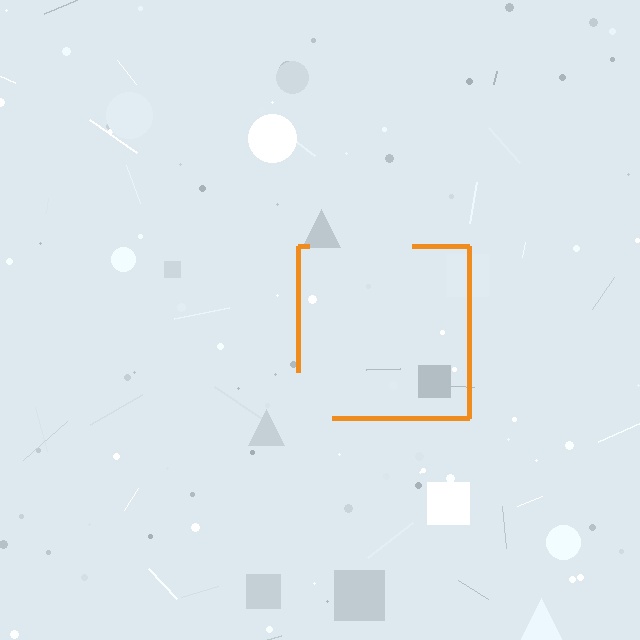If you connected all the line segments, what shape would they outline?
They would outline a square.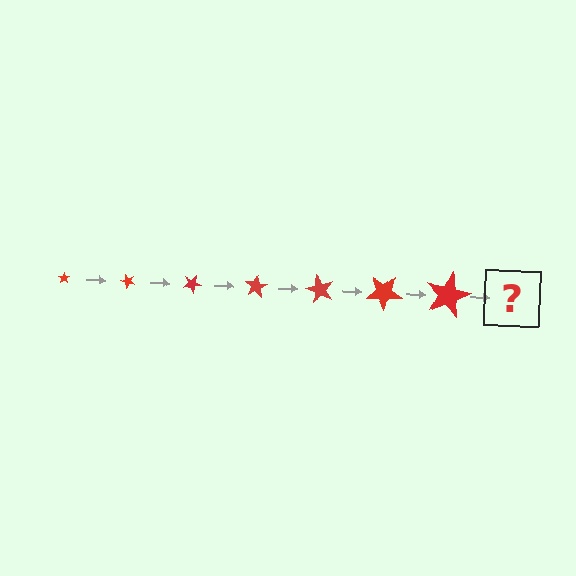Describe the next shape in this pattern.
It should be a star, larger than the previous one and rotated 350 degrees from the start.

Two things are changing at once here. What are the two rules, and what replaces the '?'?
The two rules are that the star grows larger each step and it rotates 50 degrees each step. The '?' should be a star, larger than the previous one and rotated 350 degrees from the start.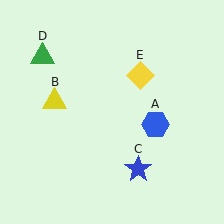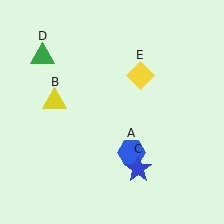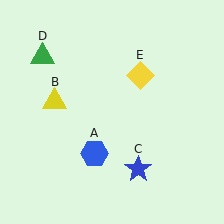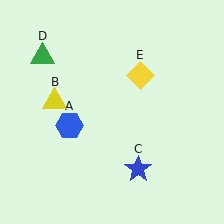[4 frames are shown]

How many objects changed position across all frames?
1 object changed position: blue hexagon (object A).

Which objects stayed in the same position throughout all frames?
Yellow triangle (object B) and blue star (object C) and green triangle (object D) and yellow diamond (object E) remained stationary.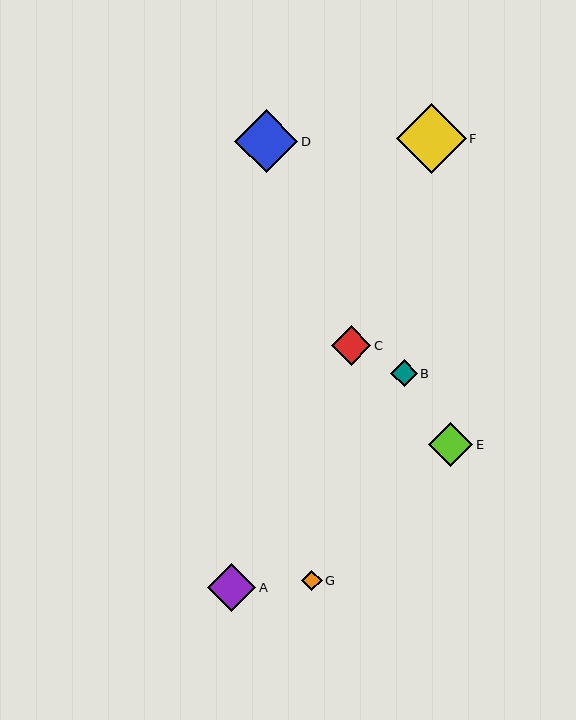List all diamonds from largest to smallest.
From largest to smallest: F, D, A, E, C, B, G.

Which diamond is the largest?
Diamond F is the largest with a size of approximately 69 pixels.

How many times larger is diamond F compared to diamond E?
Diamond F is approximately 1.6 times the size of diamond E.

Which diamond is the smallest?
Diamond G is the smallest with a size of approximately 21 pixels.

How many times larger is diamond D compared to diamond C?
Diamond D is approximately 1.6 times the size of diamond C.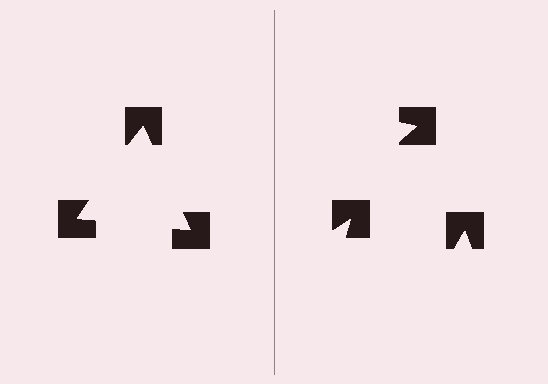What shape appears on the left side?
An illusory triangle.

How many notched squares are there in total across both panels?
6 — 3 on each side.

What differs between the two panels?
The notched squares are positioned identically on both sides; only the wedge orientations differ. On the left they align to a triangle; on the right they are misaligned.